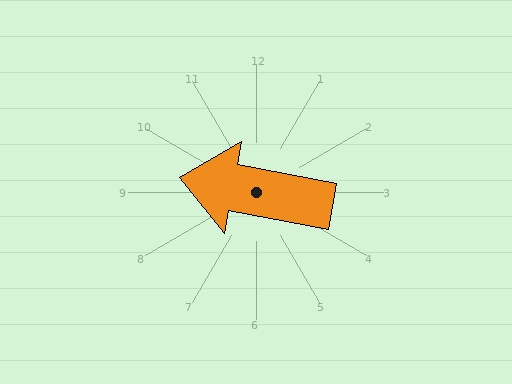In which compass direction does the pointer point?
West.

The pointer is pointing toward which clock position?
Roughly 9 o'clock.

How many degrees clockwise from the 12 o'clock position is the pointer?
Approximately 281 degrees.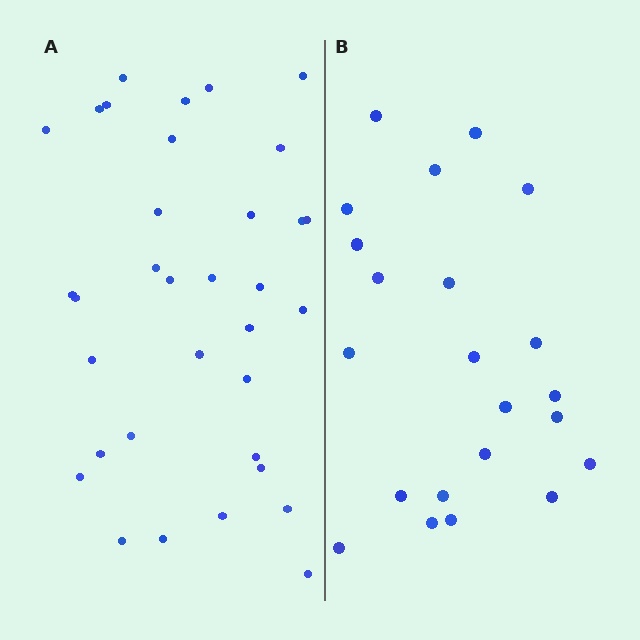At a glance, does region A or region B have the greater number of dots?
Region A (the left region) has more dots.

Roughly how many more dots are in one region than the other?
Region A has roughly 12 or so more dots than region B.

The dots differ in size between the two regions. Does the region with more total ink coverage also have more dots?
No. Region B has more total ink coverage because its dots are larger, but region A actually contains more individual dots. Total area can be misleading — the number of items is what matters here.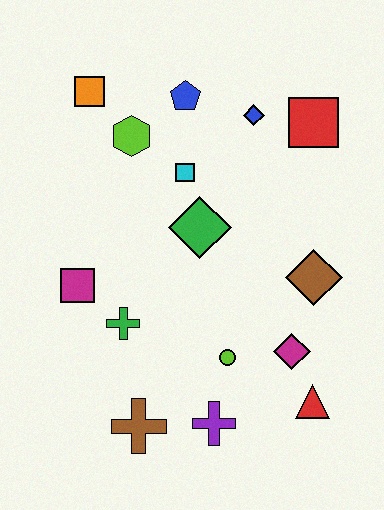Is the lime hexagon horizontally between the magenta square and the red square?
Yes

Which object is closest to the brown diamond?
The magenta diamond is closest to the brown diamond.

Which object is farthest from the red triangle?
The orange square is farthest from the red triangle.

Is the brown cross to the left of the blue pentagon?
Yes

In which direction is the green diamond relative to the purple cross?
The green diamond is above the purple cross.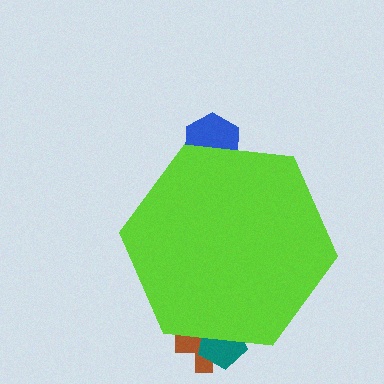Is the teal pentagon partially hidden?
Yes, the teal pentagon is partially hidden behind the lime hexagon.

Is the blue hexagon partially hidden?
Yes, the blue hexagon is partially hidden behind the lime hexagon.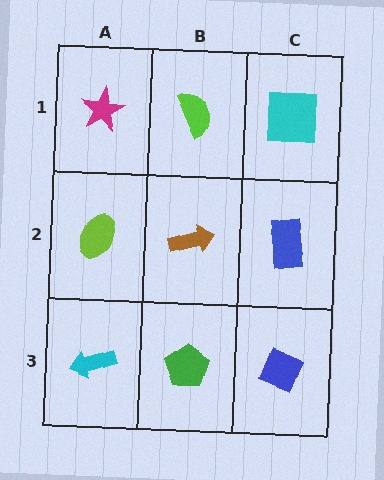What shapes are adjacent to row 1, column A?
A lime ellipse (row 2, column A), a lime semicircle (row 1, column B).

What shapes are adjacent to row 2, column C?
A cyan square (row 1, column C), a blue diamond (row 3, column C), a brown arrow (row 2, column B).